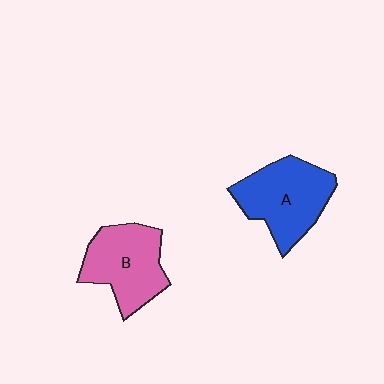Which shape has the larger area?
Shape A (blue).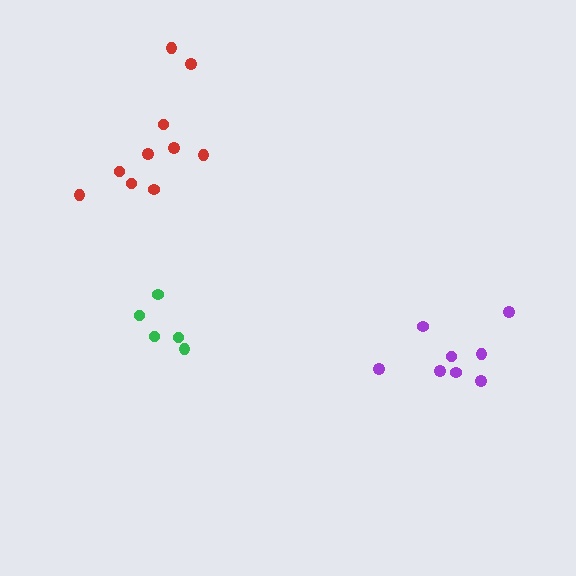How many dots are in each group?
Group 1: 10 dots, Group 2: 8 dots, Group 3: 5 dots (23 total).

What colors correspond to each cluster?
The clusters are colored: red, purple, green.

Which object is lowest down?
The purple cluster is bottommost.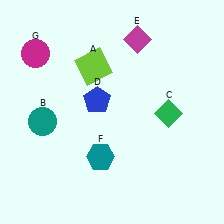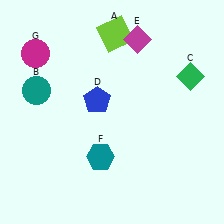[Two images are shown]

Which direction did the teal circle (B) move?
The teal circle (B) moved up.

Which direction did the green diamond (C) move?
The green diamond (C) moved up.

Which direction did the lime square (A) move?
The lime square (A) moved up.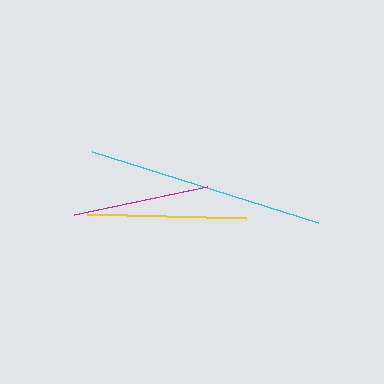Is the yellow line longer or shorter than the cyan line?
The cyan line is longer than the yellow line.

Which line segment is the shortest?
The magenta line is the shortest at approximately 136 pixels.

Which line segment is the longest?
The cyan line is the longest at approximately 237 pixels.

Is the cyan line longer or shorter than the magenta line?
The cyan line is longer than the magenta line.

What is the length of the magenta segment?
The magenta segment is approximately 136 pixels long.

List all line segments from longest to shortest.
From longest to shortest: cyan, yellow, magenta.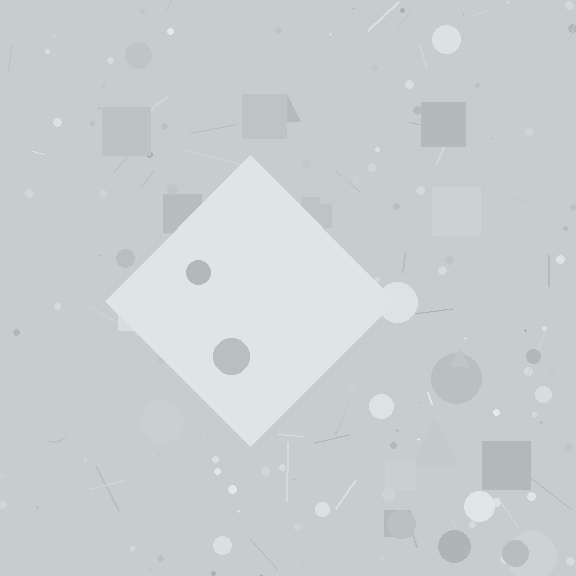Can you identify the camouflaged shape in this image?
The camouflaged shape is a diamond.